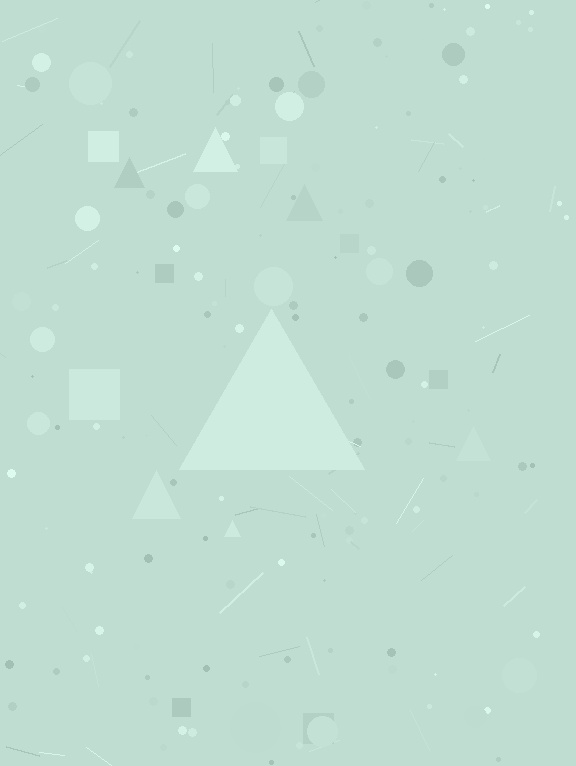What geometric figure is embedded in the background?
A triangle is embedded in the background.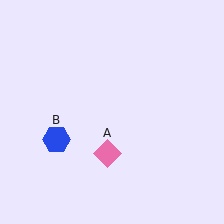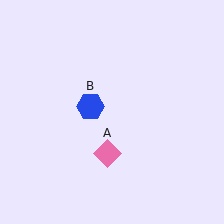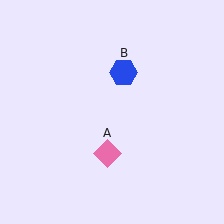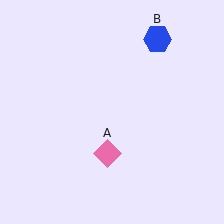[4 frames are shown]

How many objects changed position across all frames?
1 object changed position: blue hexagon (object B).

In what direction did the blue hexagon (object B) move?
The blue hexagon (object B) moved up and to the right.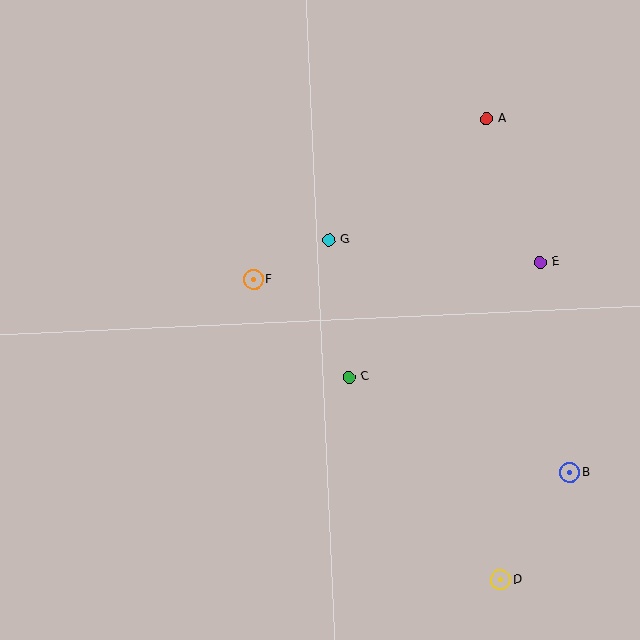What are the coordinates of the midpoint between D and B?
The midpoint between D and B is at (535, 527).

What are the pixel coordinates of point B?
Point B is at (570, 473).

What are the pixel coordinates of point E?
Point E is at (540, 263).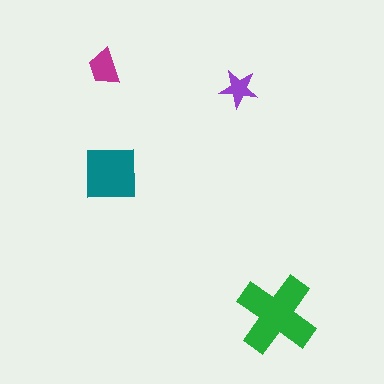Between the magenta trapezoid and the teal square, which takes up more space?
The teal square.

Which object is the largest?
The green cross.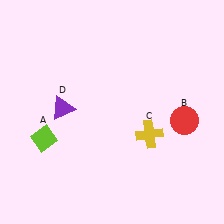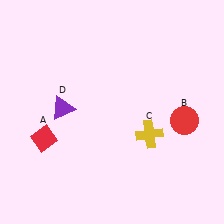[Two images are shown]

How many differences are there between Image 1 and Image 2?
There is 1 difference between the two images.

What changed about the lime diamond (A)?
In Image 1, A is lime. In Image 2, it changed to red.